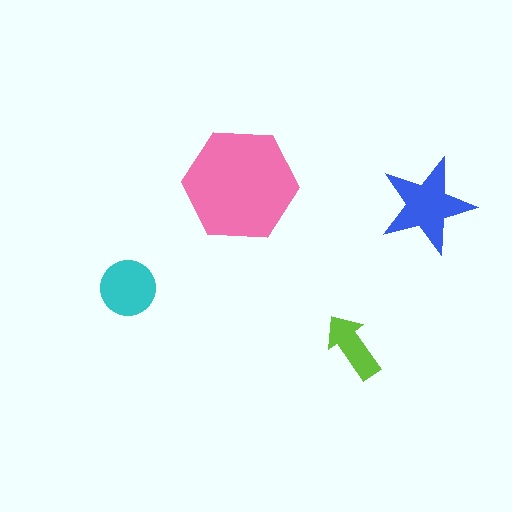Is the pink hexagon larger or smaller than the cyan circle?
Larger.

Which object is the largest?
The pink hexagon.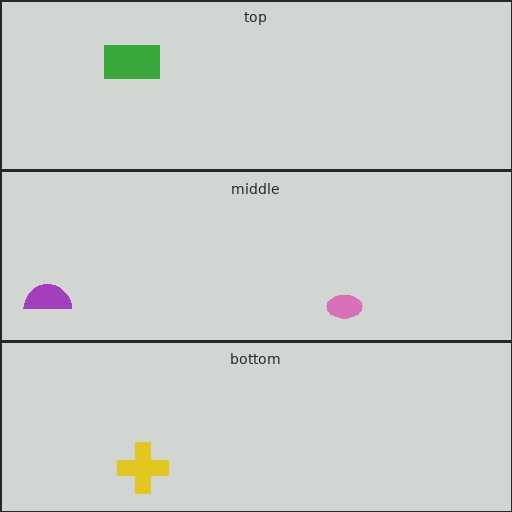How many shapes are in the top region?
1.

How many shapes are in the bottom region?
1.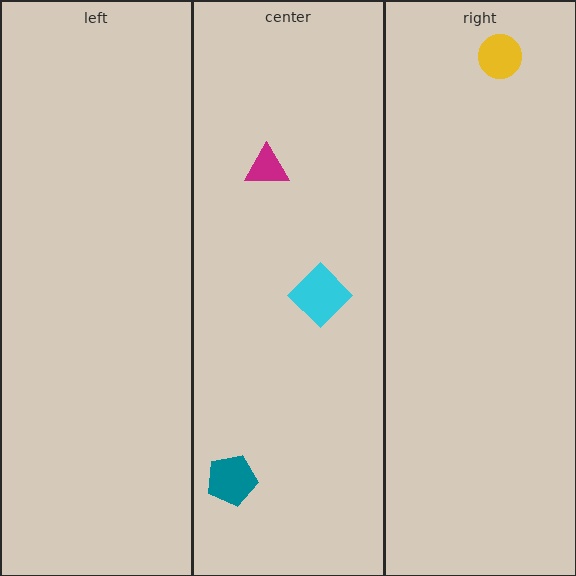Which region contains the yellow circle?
The right region.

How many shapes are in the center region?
3.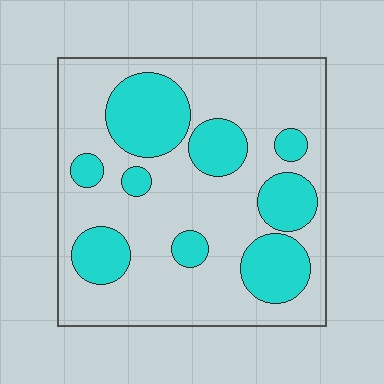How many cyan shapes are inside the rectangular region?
9.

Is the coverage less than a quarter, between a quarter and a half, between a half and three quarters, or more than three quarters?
Between a quarter and a half.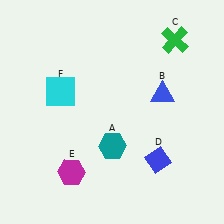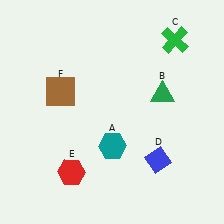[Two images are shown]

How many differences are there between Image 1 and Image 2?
There are 3 differences between the two images.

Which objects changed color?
B changed from blue to green. E changed from magenta to red. F changed from cyan to brown.